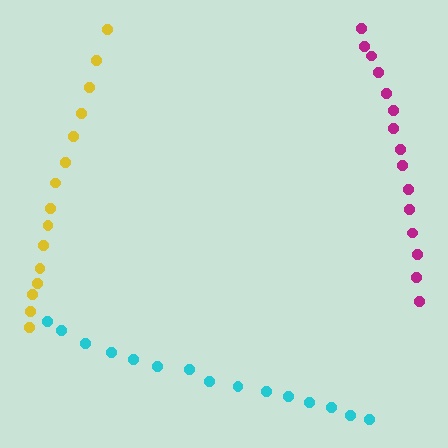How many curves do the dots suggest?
There are 3 distinct paths.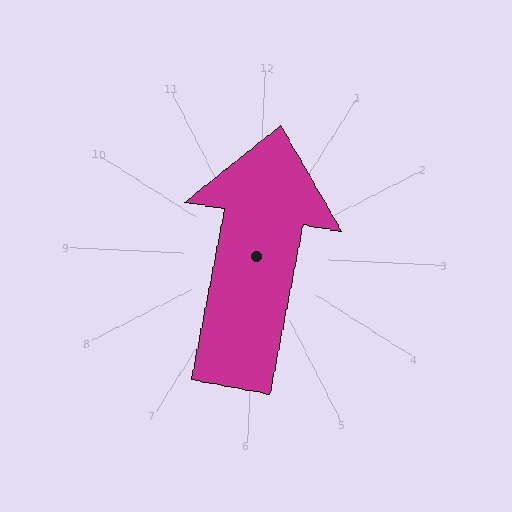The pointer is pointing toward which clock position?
Roughly 12 o'clock.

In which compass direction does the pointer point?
North.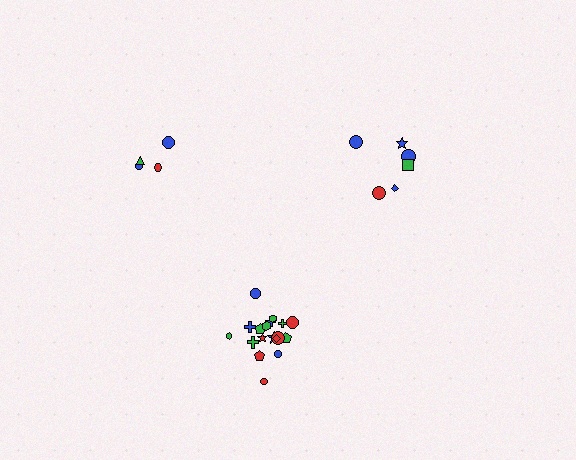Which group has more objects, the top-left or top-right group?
The top-right group.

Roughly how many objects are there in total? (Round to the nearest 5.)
Roughly 30 objects in total.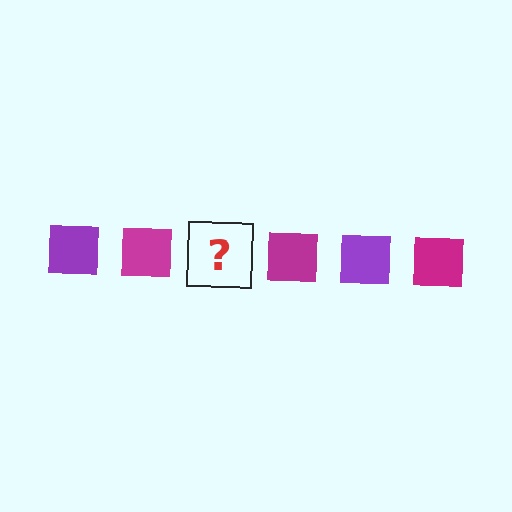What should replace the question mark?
The question mark should be replaced with a purple square.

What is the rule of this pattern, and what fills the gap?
The rule is that the pattern cycles through purple, magenta squares. The gap should be filled with a purple square.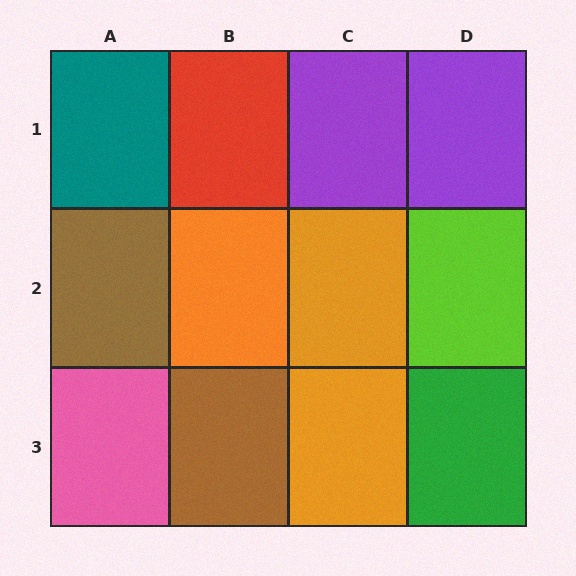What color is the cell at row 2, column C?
Orange.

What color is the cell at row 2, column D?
Lime.